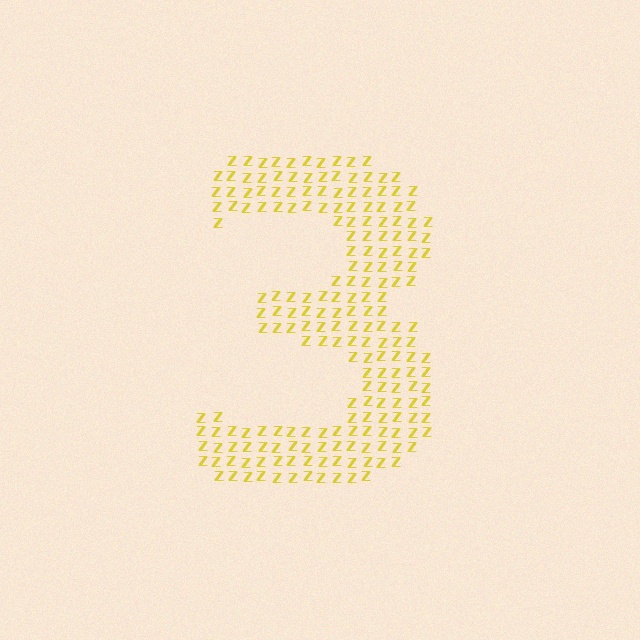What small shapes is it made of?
It is made of small letter Z's.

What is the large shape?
The large shape is the digit 3.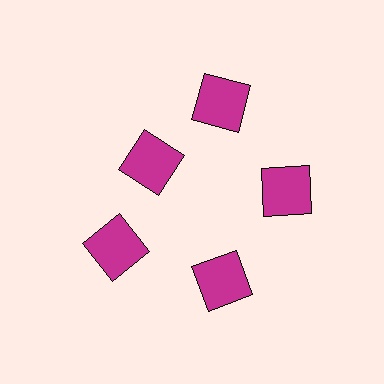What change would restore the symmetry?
The symmetry would be restored by moving it outward, back onto the ring so that all 5 squares sit at equal angles and equal distance from the center.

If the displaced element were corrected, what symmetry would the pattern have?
It would have 5-fold rotational symmetry — the pattern would map onto itself every 72 degrees.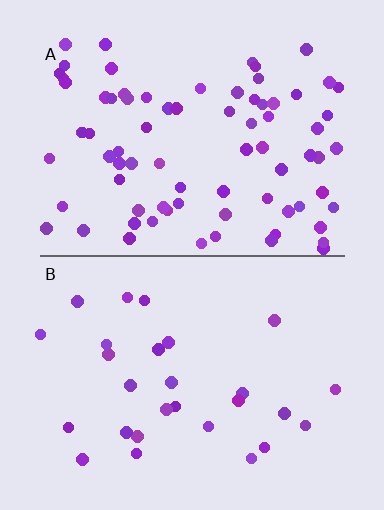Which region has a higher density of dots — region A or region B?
A (the top).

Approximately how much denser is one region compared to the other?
Approximately 2.8× — region A over region B.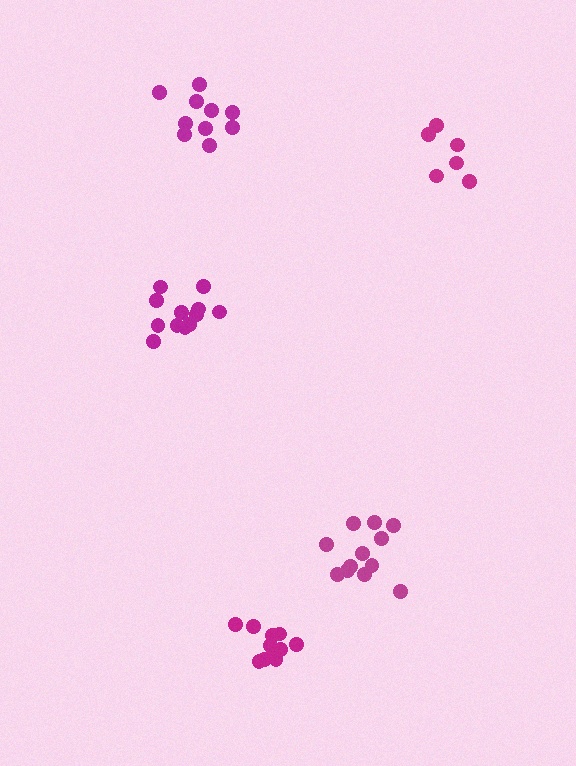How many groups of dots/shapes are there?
There are 5 groups.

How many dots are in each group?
Group 1: 12 dots, Group 2: 6 dots, Group 3: 10 dots, Group 4: 12 dots, Group 5: 11 dots (51 total).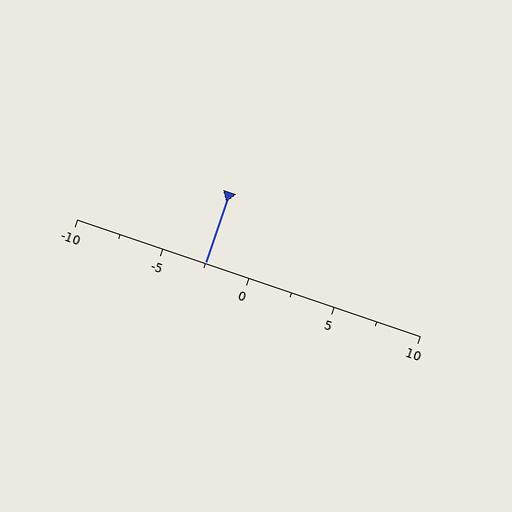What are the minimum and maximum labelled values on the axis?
The axis runs from -10 to 10.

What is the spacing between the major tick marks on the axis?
The major ticks are spaced 5 apart.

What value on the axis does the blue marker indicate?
The marker indicates approximately -2.5.